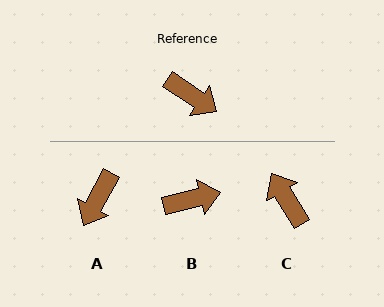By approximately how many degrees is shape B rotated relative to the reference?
Approximately 47 degrees counter-clockwise.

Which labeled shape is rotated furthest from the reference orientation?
C, about 155 degrees away.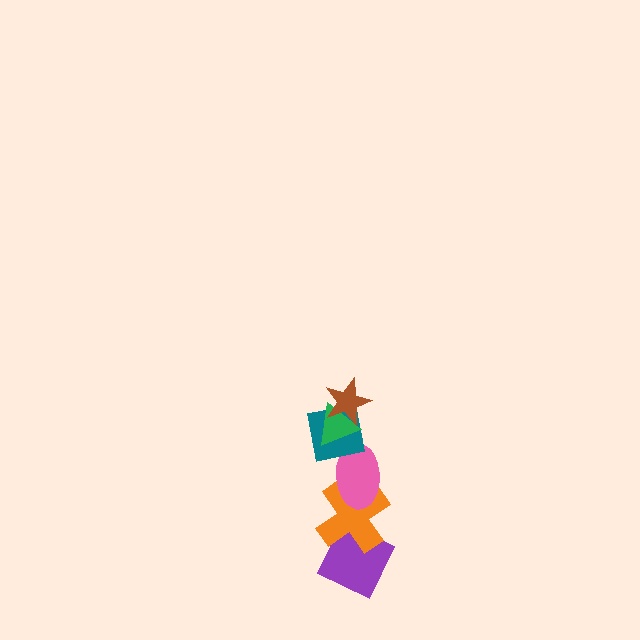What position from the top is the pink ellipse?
The pink ellipse is 4th from the top.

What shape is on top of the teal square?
The green triangle is on top of the teal square.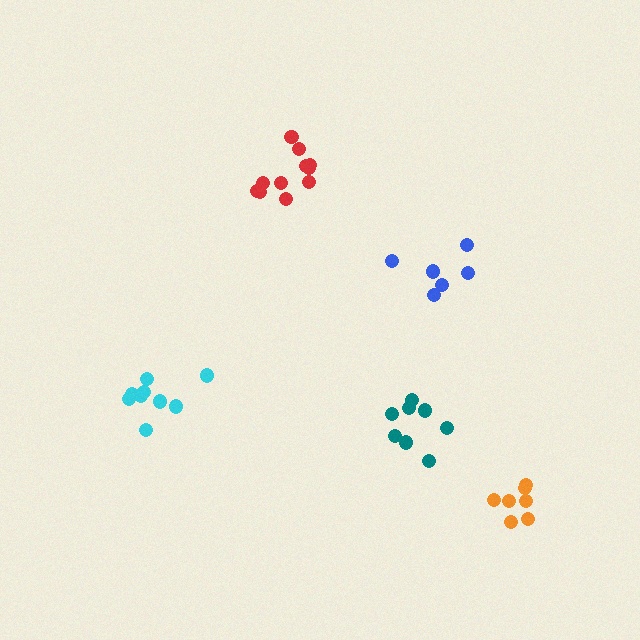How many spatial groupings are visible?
There are 5 spatial groupings.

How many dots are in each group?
Group 1: 9 dots, Group 2: 11 dots, Group 3: 6 dots, Group 4: 8 dots, Group 5: 7 dots (41 total).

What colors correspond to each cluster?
The clusters are colored: cyan, red, blue, teal, orange.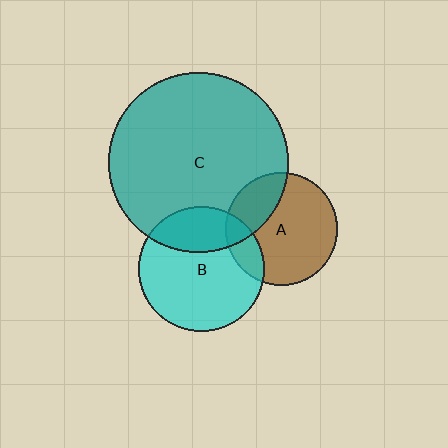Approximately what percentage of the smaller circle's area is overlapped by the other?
Approximately 25%.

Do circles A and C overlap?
Yes.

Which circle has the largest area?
Circle C (teal).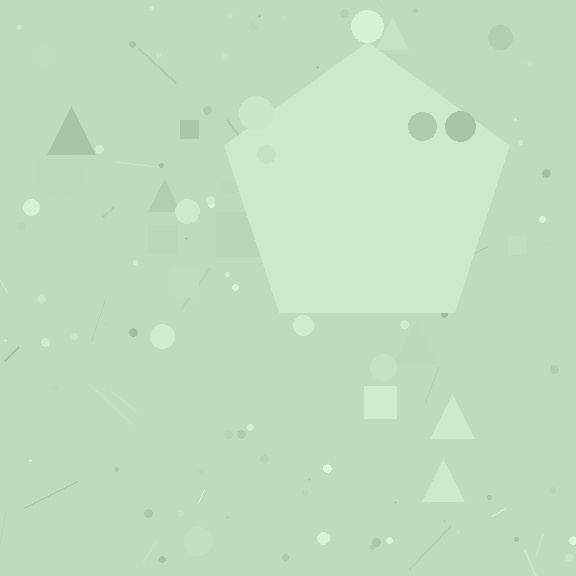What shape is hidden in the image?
A pentagon is hidden in the image.